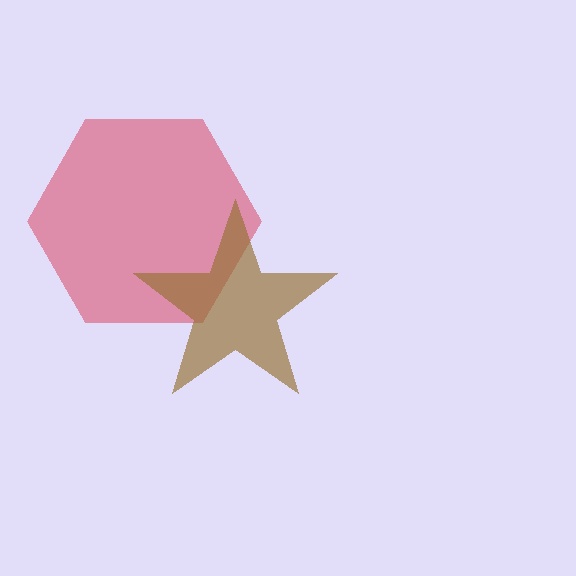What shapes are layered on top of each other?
The layered shapes are: a red hexagon, a brown star.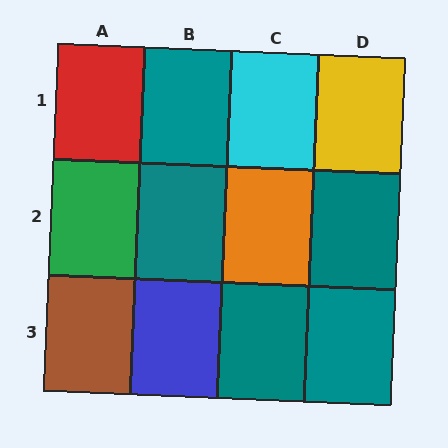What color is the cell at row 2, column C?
Orange.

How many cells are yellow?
1 cell is yellow.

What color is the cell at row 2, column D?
Teal.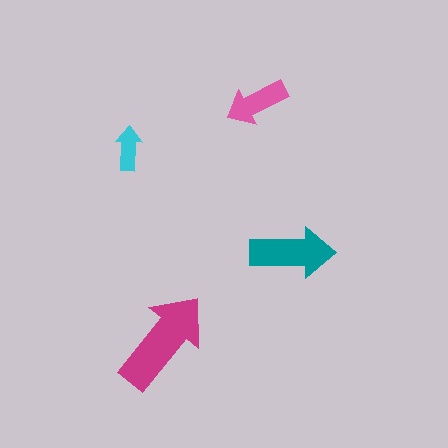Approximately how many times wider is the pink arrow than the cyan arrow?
About 1.5 times wider.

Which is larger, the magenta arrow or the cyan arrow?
The magenta one.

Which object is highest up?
The pink arrow is topmost.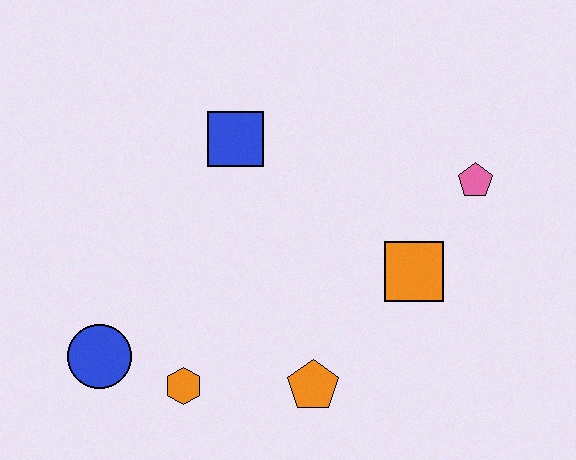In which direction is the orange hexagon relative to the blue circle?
The orange hexagon is to the right of the blue circle.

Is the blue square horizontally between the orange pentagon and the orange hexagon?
Yes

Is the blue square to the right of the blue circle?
Yes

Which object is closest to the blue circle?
The orange hexagon is closest to the blue circle.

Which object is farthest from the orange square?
The blue circle is farthest from the orange square.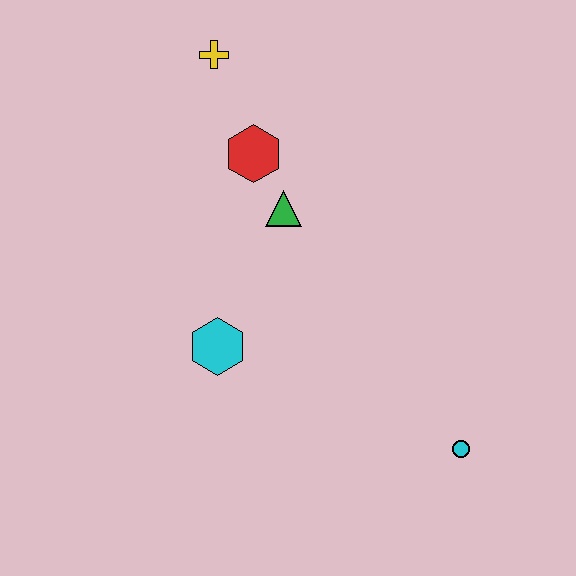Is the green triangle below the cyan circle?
No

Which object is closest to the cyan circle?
The cyan hexagon is closest to the cyan circle.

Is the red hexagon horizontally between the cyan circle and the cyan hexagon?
Yes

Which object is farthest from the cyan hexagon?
The yellow cross is farthest from the cyan hexagon.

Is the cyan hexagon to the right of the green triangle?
No